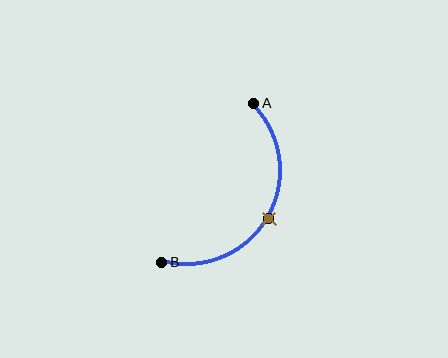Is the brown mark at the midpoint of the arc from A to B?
Yes. The brown mark lies on the arc at equal arc-length from both A and B — it is the arc midpoint.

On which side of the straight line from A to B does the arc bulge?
The arc bulges to the right of the straight line connecting A and B.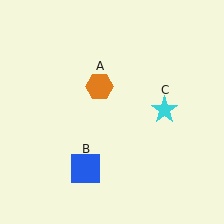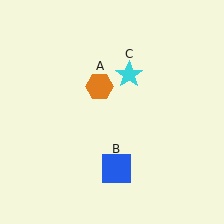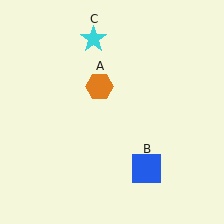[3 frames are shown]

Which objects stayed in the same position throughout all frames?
Orange hexagon (object A) remained stationary.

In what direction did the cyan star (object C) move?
The cyan star (object C) moved up and to the left.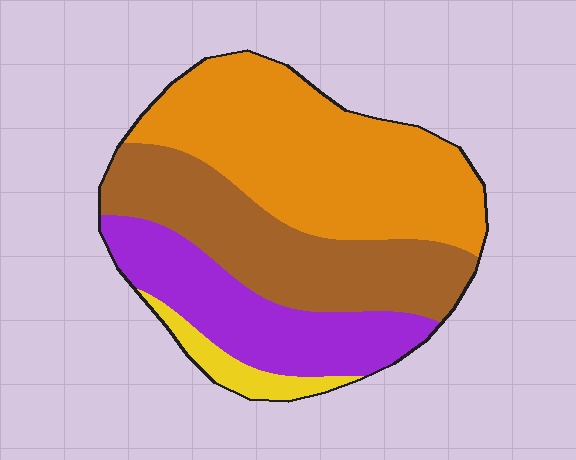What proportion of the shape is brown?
Brown takes up between a quarter and a half of the shape.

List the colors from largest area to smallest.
From largest to smallest: orange, brown, purple, yellow.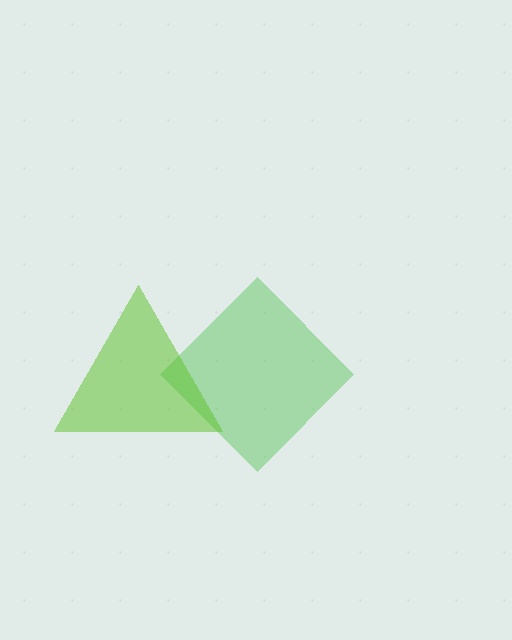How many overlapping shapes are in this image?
There are 2 overlapping shapes in the image.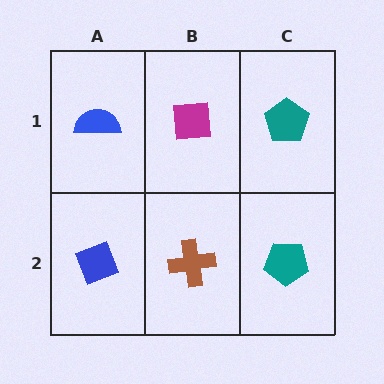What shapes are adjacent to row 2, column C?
A teal pentagon (row 1, column C), a brown cross (row 2, column B).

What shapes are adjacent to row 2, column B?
A magenta square (row 1, column B), a blue diamond (row 2, column A), a teal pentagon (row 2, column C).